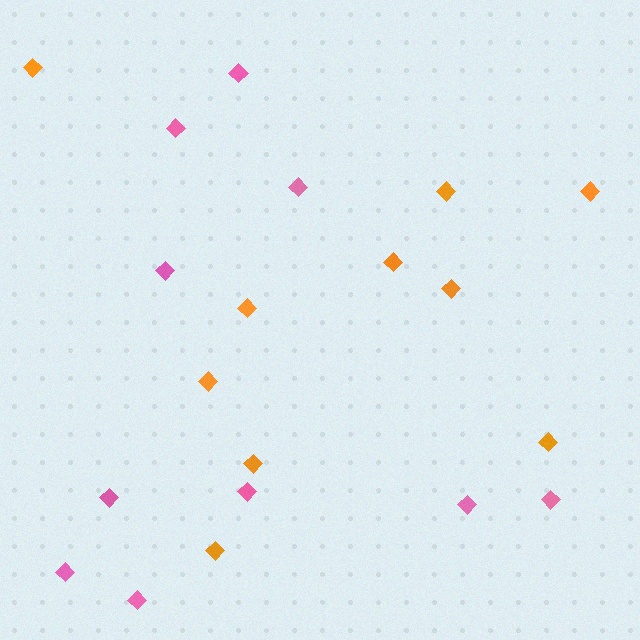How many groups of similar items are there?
There are 2 groups: one group of pink diamonds (10) and one group of orange diamonds (10).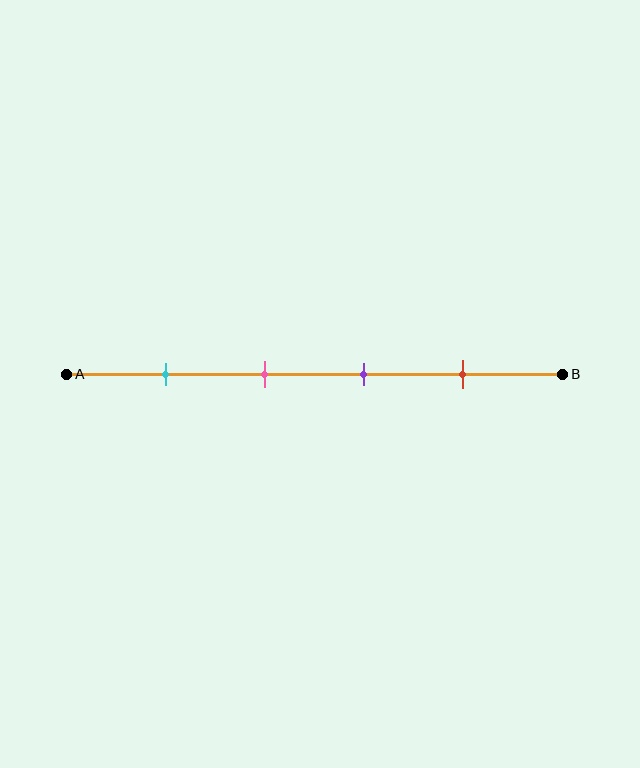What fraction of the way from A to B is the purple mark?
The purple mark is approximately 60% (0.6) of the way from A to B.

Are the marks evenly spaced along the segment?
Yes, the marks are approximately evenly spaced.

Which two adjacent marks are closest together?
The pink and purple marks are the closest adjacent pair.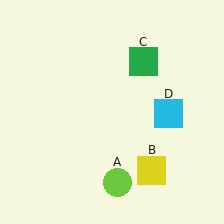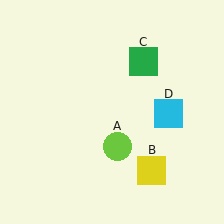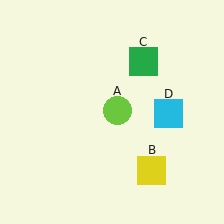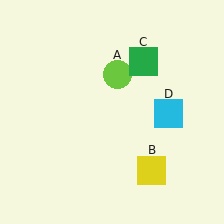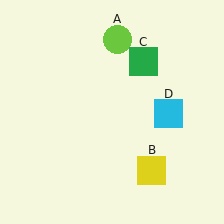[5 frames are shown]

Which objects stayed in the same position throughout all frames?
Yellow square (object B) and green square (object C) and cyan square (object D) remained stationary.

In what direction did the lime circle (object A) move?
The lime circle (object A) moved up.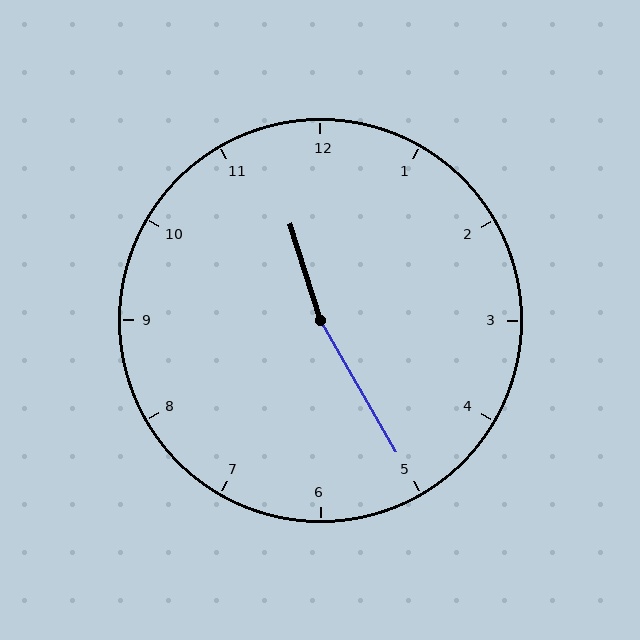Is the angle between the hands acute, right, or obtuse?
It is obtuse.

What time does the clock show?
11:25.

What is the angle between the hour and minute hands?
Approximately 168 degrees.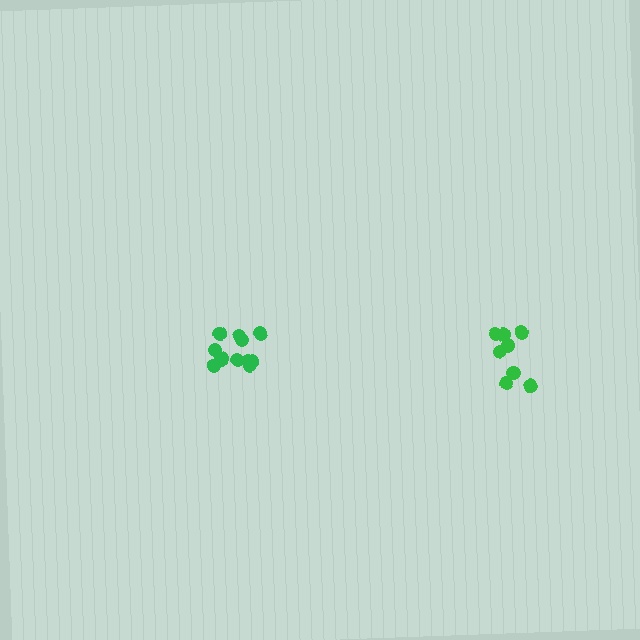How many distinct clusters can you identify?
There are 2 distinct clusters.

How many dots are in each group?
Group 1: 11 dots, Group 2: 8 dots (19 total).